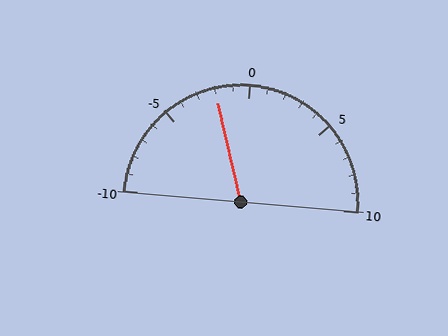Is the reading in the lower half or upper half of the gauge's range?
The reading is in the lower half of the range (-10 to 10).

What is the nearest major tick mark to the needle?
The nearest major tick mark is 0.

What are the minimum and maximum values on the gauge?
The gauge ranges from -10 to 10.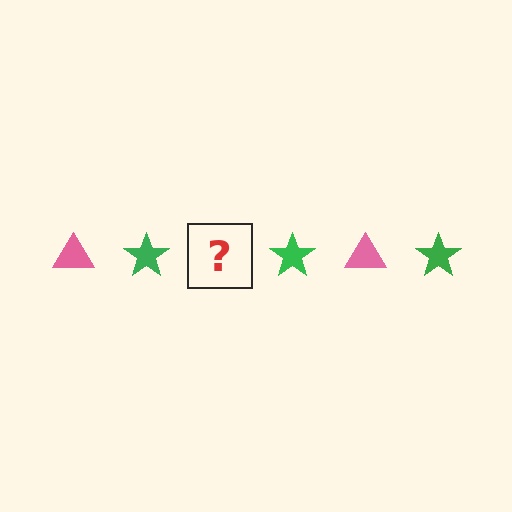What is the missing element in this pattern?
The missing element is a pink triangle.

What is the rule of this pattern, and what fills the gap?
The rule is that the pattern alternates between pink triangle and green star. The gap should be filled with a pink triangle.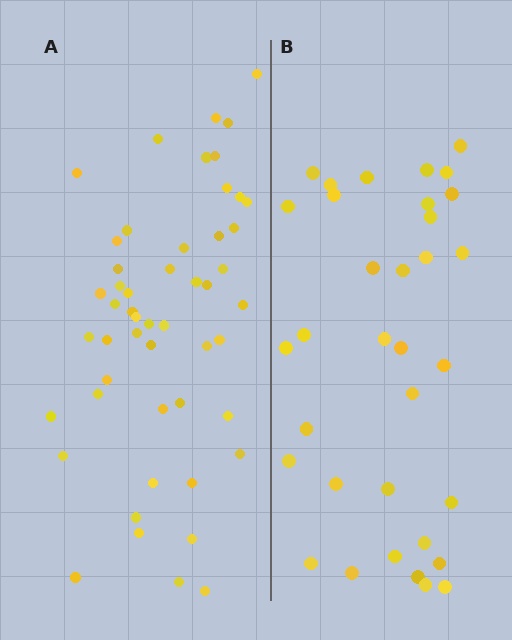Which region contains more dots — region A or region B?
Region A (the left region) has more dots.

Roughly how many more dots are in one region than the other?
Region A has approximately 15 more dots than region B.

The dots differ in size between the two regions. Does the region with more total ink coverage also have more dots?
No. Region B has more total ink coverage because its dots are larger, but region A actually contains more individual dots. Total area can be misleading — the number of items is what matters here.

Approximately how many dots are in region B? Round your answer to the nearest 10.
About 30 dots. (The exact count is 34, which rounds to 30.)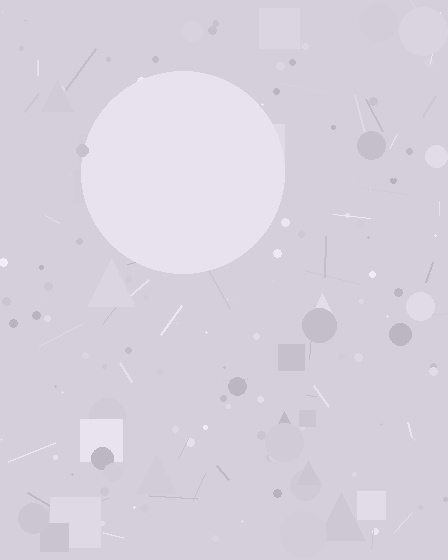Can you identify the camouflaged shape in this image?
The camouflaged shape is a circle.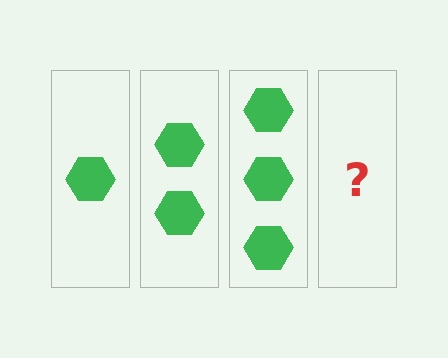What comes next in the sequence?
The next element should be 4 hexagons.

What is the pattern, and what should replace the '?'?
The pattern is that each step adds one more hexagon. The '?' should be 4 hexagons.